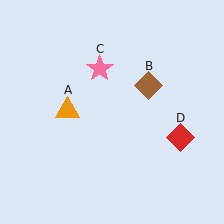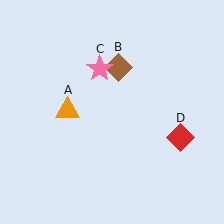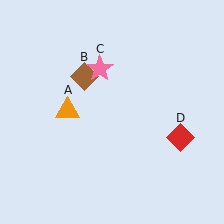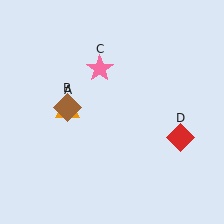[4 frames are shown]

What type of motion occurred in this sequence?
The brown diamond (object B) rotated counterclockwise around the center of the scene.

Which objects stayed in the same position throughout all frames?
Orange triangle (object A) and pink star (object C) and red diamond (object D) remained stationary.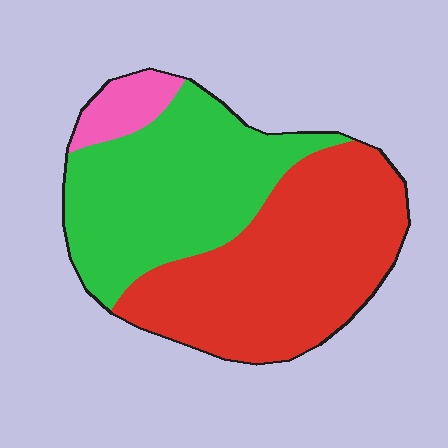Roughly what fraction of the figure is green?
Green takes up about two fifths (2/5) of the figure.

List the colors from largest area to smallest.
From largest to smallest: red, green, pink.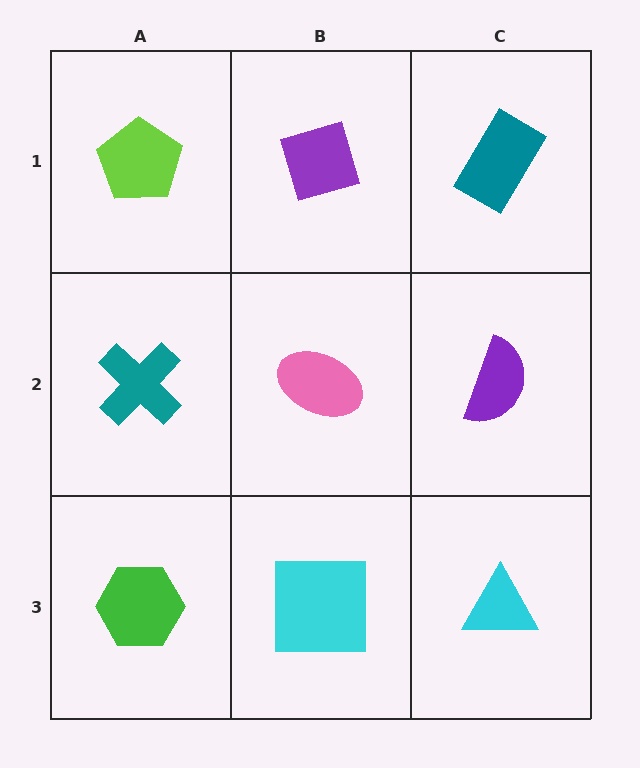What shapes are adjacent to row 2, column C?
A teal rectangle (row 1, column C), a cyan triangle (row 3, column C), a pink ellipse (row 2, column B).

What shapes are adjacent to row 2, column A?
A lime pentagon (row 1, column A), a green hexagon (row 3, column A), a pink ellipse (row 2, column B).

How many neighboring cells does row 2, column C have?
3.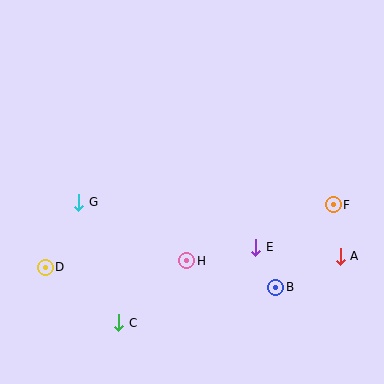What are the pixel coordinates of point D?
Point D is at (45, 267).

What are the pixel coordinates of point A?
Point A is at (340, 256).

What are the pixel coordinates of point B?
Point B is at (276, 287).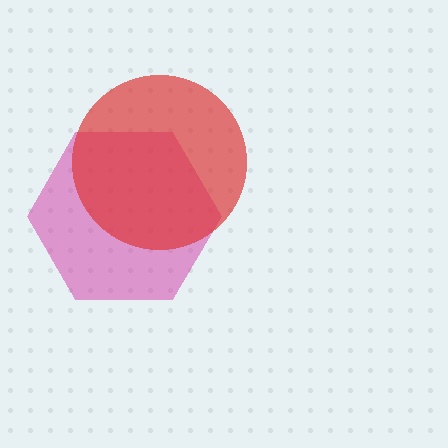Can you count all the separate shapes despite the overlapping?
Yes, there are 2 separate shapes.